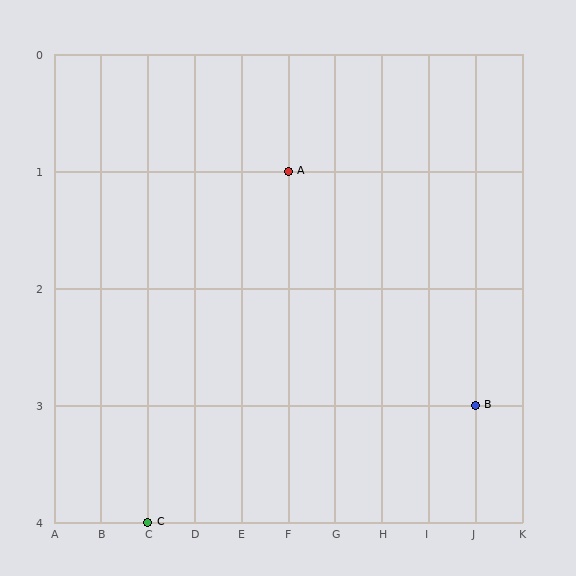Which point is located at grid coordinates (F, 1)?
Point A is at (F, 1).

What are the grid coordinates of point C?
Point C is at grid coordinates (C, 4).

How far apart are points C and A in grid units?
Points C and A are 3 columns and 3 rows apart (about 4.2 grid units diagonally).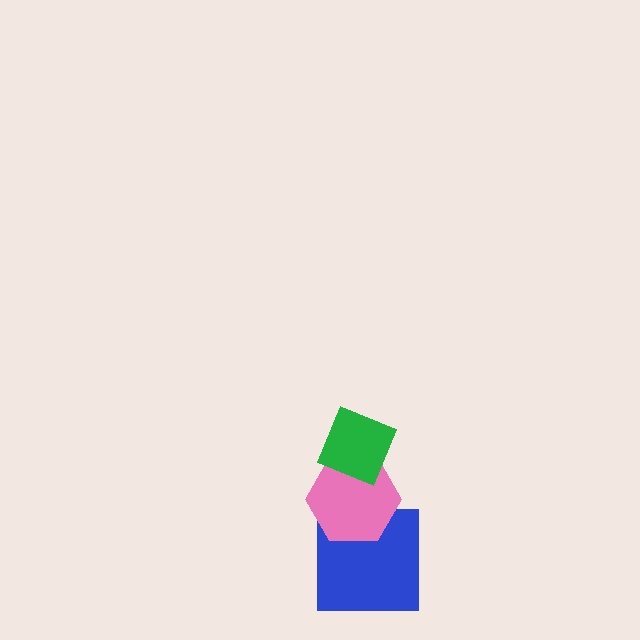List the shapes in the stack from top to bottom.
From top to bottom: the green diamond, the pink hexagon, the blue square.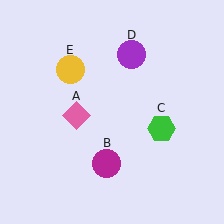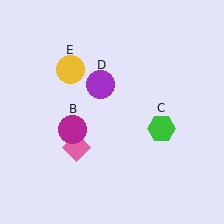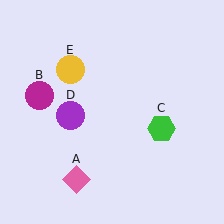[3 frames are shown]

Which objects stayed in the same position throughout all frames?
Green hexagon (object C) and yellow circle (object E) remained stationary.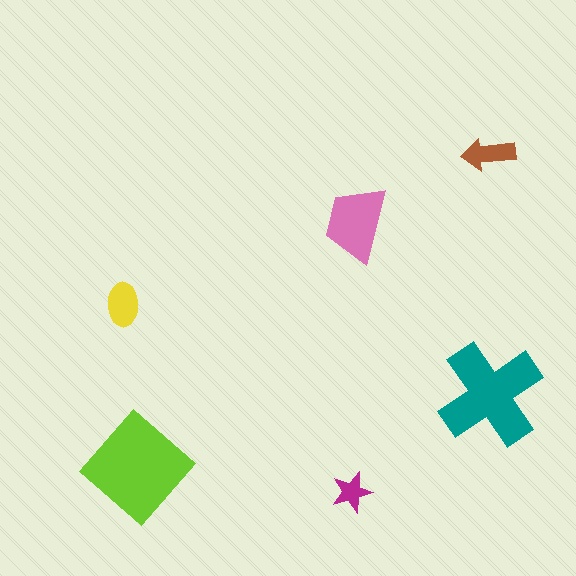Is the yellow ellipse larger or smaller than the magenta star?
Larger.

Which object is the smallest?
The magenta star.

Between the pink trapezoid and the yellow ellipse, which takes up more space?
The pink trapezoid.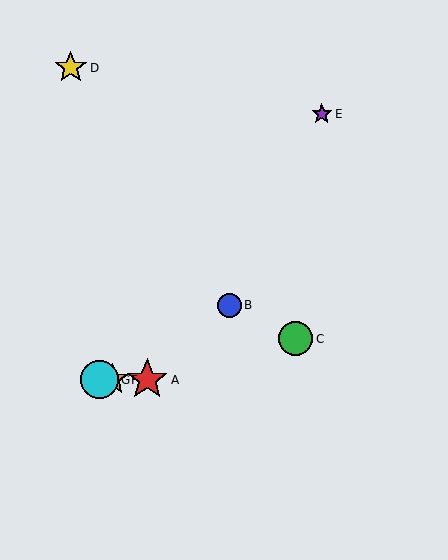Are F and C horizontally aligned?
No, F is at y≈380 and C is at y≈339.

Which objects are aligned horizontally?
Objects A, F, G are aligned horizontally.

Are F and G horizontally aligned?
Yes, both are at y≈380.